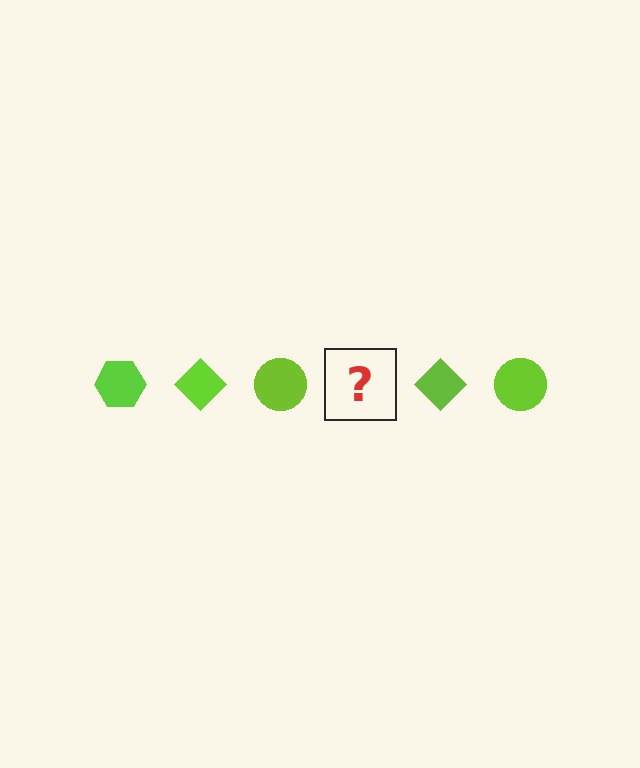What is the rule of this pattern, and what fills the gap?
The rule is that the pattern cycles through hexagon, diamond, circle shapes in lime. The gap should be filled with a lime hexagon.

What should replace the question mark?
The question mark should be replaced with a lime hexagon.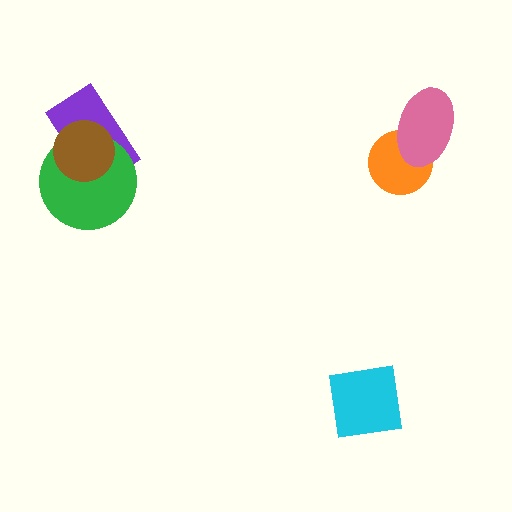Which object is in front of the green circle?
The brown circle is in front of the green circle.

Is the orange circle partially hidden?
Yes, it is partially covered by another shape.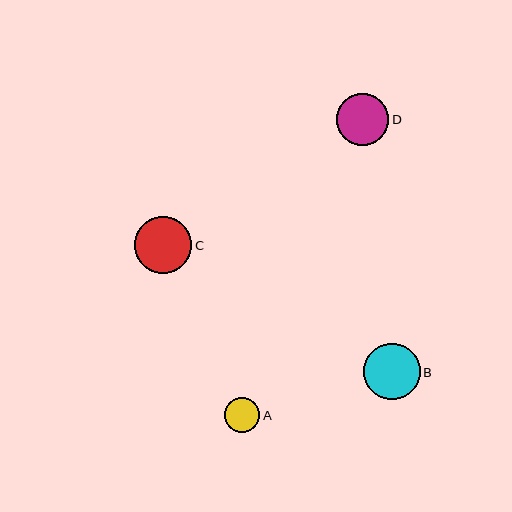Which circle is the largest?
Circle C is the largest with a size of approximately 57 pixels.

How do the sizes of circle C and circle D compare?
Circle C and circle D are approximately the same size.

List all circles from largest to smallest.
From largest to smallest: C, B, D, A.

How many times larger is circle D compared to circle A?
Circle D is approximately 1.5 times the size of circle A.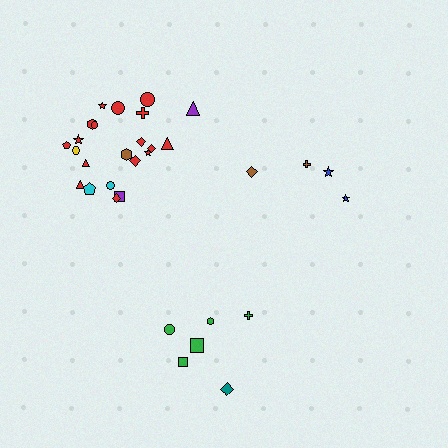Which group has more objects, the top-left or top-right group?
The top-left group.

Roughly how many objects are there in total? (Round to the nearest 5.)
Roughly 30 objects in total.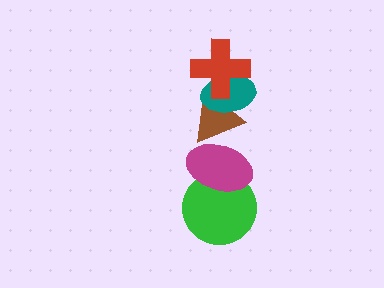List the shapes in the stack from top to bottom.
From top to bottom: the red cross, the teal ellipse, the brown triangle, the magenta ellipse, the green circle.